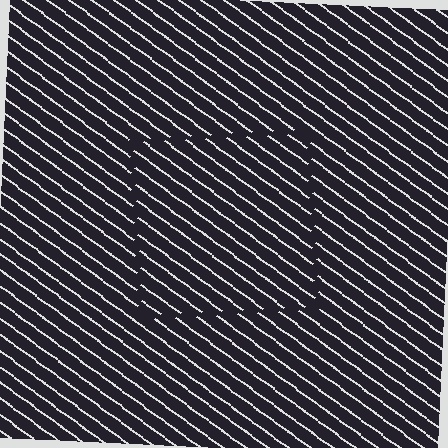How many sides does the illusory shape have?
4 sides — the line-ends trace a square.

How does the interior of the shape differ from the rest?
The interior of the shape contains the same grating, shifted by half a period — the contour is defined by the phase discontinuity where line-ends from the inner and outer gratings abut.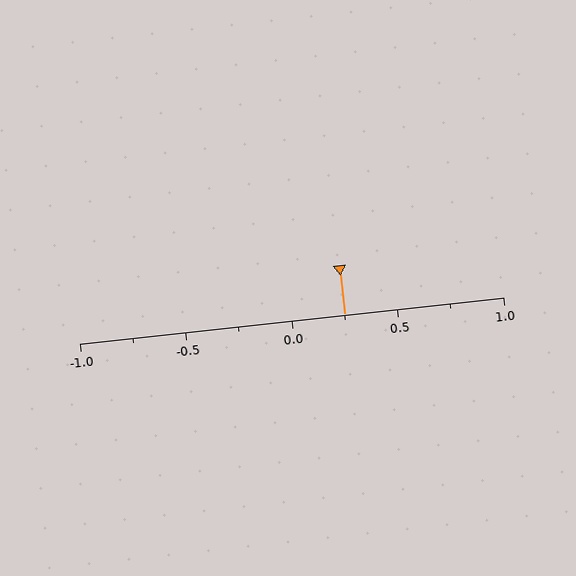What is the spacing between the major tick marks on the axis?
The major ticks are spaced 0.5 apart.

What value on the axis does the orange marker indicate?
The marker indicates approximately 0.25.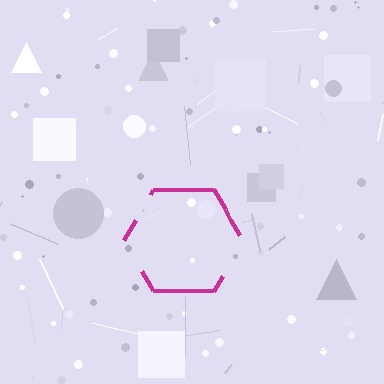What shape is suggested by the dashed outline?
The dashed outline suggests a hexagon.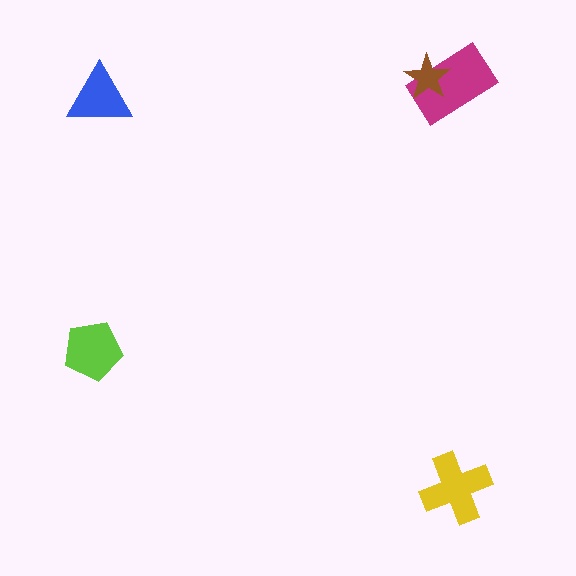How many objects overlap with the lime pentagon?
0 objects overlap with the lime pentagon.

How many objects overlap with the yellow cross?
0 objects overlap with the yellow cross.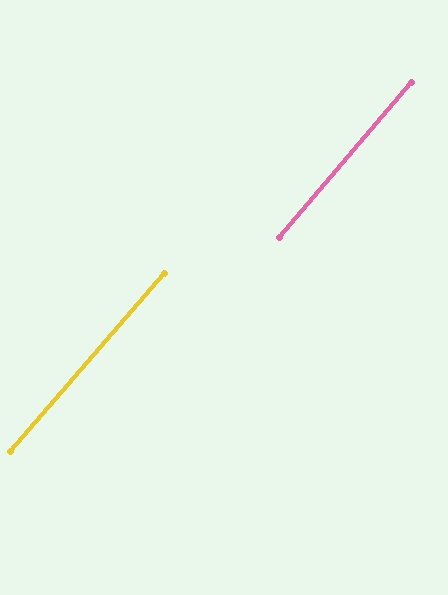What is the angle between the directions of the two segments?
Approximately 0 degrees.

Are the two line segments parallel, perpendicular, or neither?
Parallel — their directions differ by only 0.5°.